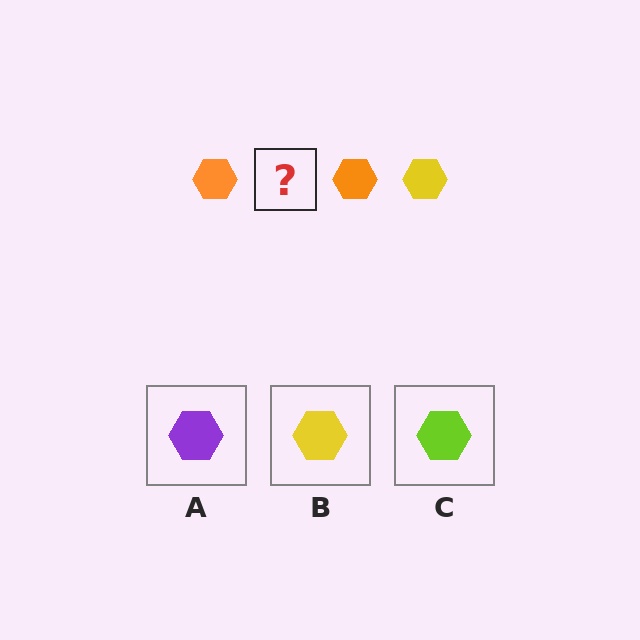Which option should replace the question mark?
Option B.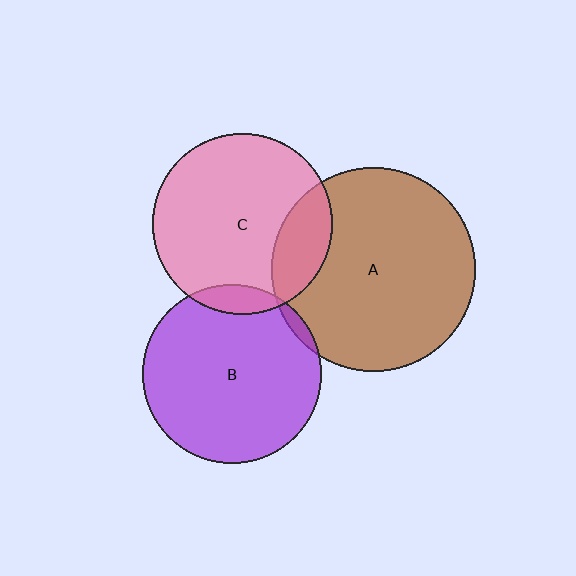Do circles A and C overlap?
Yes.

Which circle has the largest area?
Circle A (brown).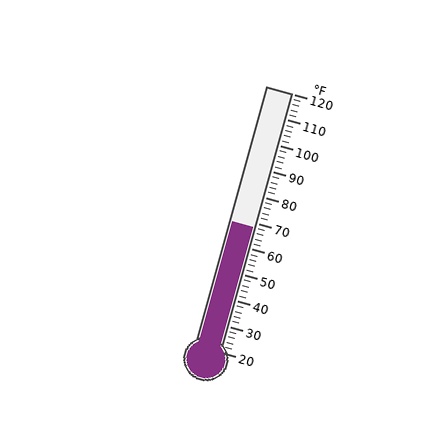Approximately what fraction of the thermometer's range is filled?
The thermometer is filled to approximately 50% of its range.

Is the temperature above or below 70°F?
The temperature is below 70°F.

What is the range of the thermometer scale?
The thermometer scale ranges from 20°F to 120°F.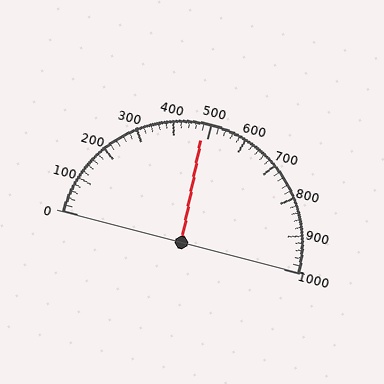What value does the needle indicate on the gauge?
The needle indicates approximately 480.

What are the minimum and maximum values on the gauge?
The gauge ranges from 0 to 1000.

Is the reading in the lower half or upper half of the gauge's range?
The reading is in the lower half of the range (0 to 1000).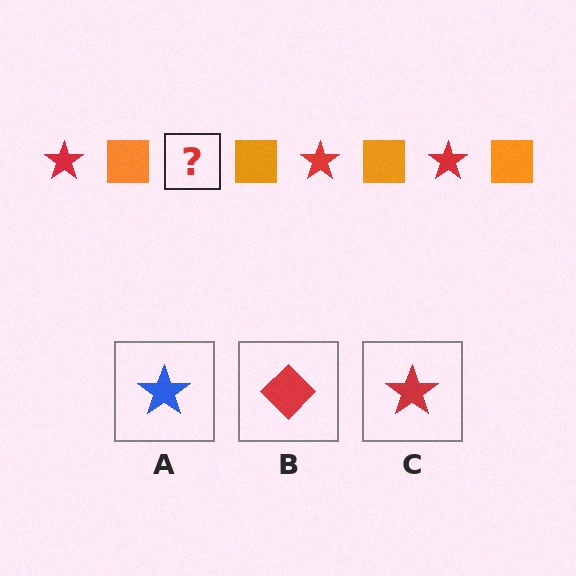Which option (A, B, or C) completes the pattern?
C.